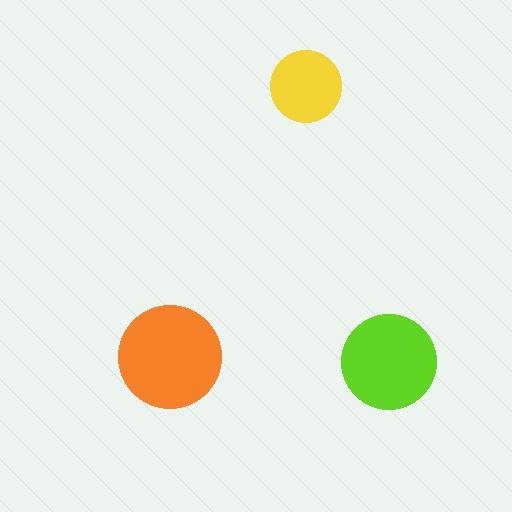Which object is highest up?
The yellow circle is topmost.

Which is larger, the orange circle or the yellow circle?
The orange one.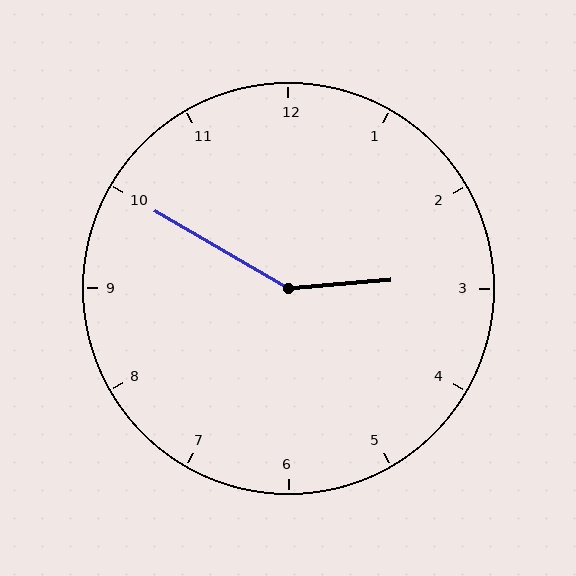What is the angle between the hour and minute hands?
Approximately 145 degrees.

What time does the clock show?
2:50.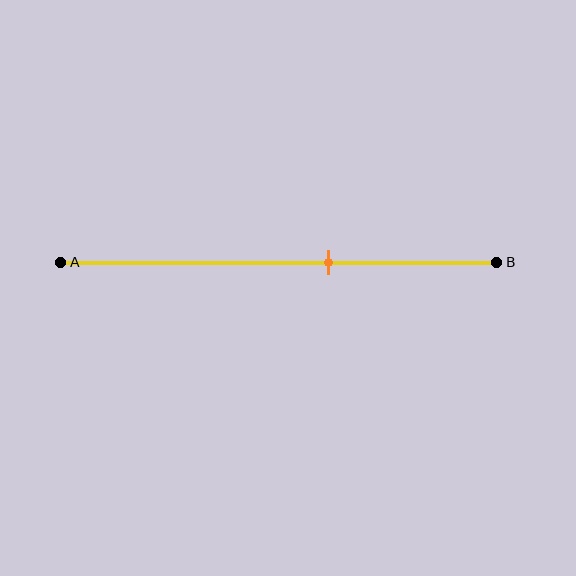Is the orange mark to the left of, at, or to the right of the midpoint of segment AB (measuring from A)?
The orange mark is to the right of the midpoint of segment AB.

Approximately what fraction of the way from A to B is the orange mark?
The orange mark is approximately 60% of the way from A to B.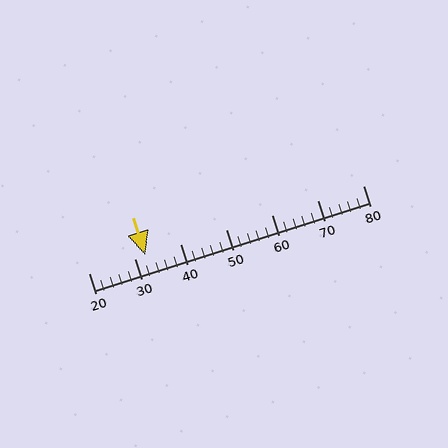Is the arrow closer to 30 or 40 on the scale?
The arrow is closer to 30.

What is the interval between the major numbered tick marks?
The major tick marks are spaced 10 units apart.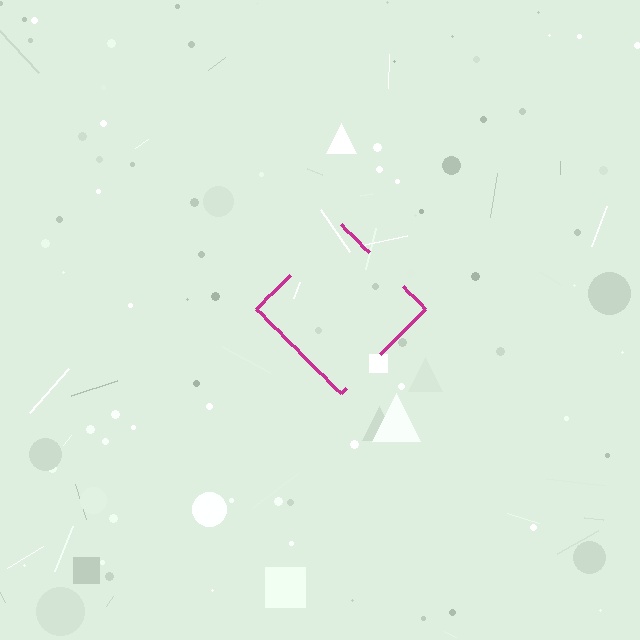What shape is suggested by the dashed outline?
The dashed outline suggests a diamond.